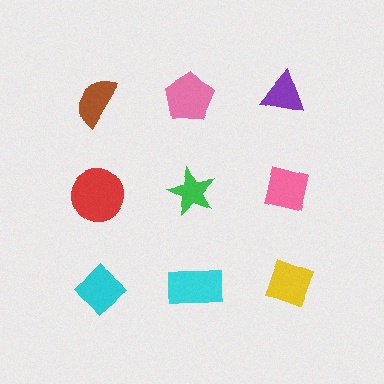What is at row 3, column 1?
A cyan diamond.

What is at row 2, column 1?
A red circle.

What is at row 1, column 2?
A pink pentagon.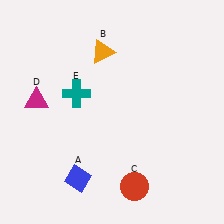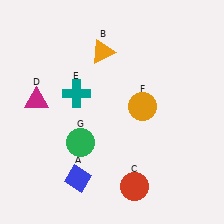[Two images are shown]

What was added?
An orange circle (F), a green circle (G) were added in Image 2.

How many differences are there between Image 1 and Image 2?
There are 2 differences between the two images.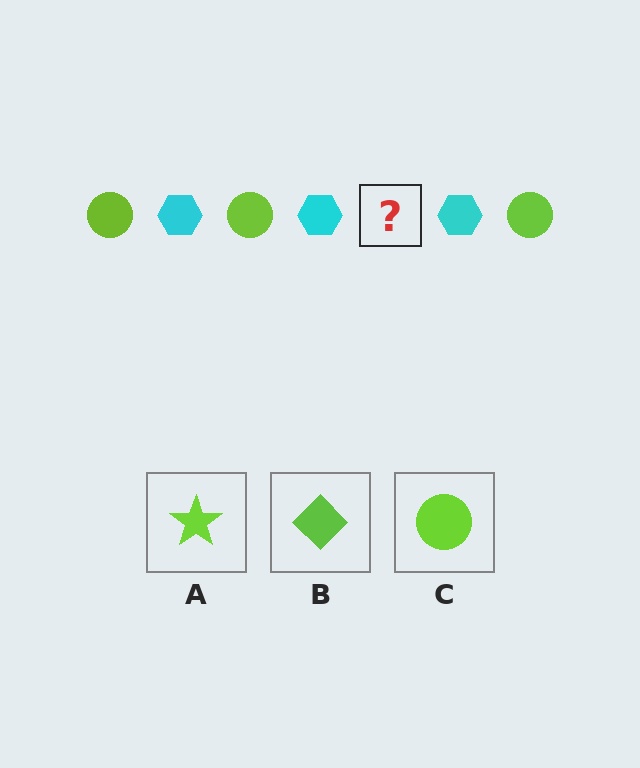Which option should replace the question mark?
Option C.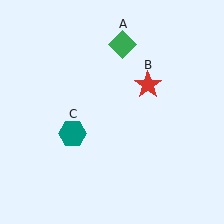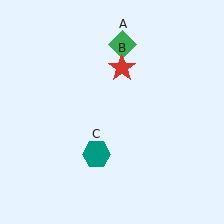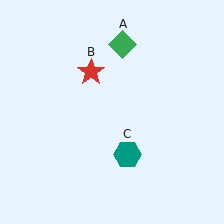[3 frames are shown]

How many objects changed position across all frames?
2 objects changed position: red star (object B), teal hexagon (object C).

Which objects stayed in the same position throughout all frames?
Green diamond (object A) remained stationary.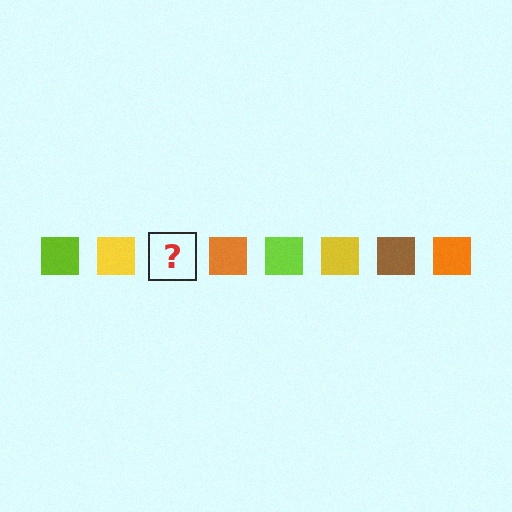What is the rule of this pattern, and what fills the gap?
The rule is that the pattern cycles through lime, yellow, brown, orange squares. The gap should be filled with a brown square.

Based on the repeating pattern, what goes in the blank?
The blank should be a brown square.